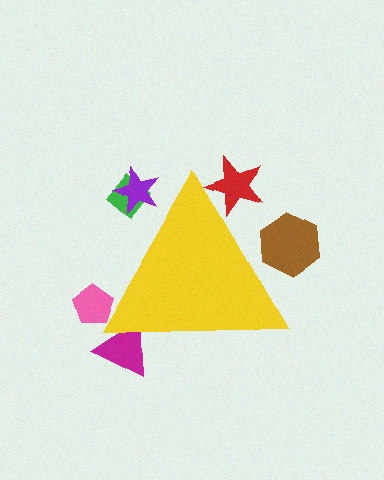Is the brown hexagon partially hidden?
Yes, the brown hexagon is partially hidden behind the yellow triangle.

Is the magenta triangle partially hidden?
Yes, the magenta triangle is partially hidden behind the yellow triangle.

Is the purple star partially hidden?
Yes, the purple star is partially hidden behind the yellow triangle.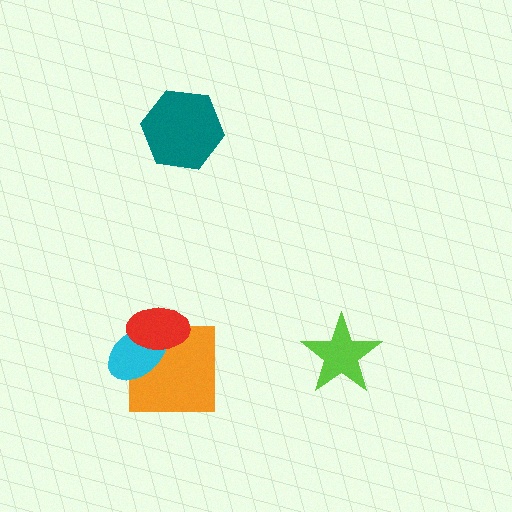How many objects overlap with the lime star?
0 objects overlap with the lime star.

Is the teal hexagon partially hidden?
No, no other shape covers it.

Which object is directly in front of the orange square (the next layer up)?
The cyan ellipse is directly in front of the orange square.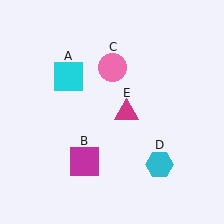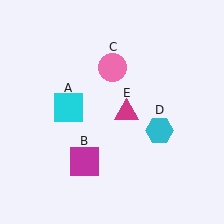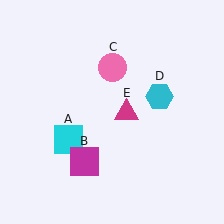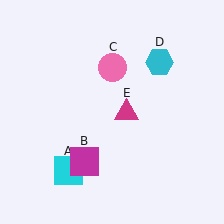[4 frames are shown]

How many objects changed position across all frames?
2 objects changed position: cyan square (object A), cyan hexagon (object D).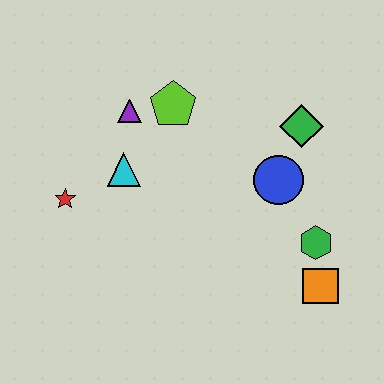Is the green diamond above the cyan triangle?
Yes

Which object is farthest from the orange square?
The red star is farthest from the orange square.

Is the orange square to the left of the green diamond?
No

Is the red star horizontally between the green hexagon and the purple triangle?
No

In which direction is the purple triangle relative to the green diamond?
The purple triangle is to the left of the green diamond.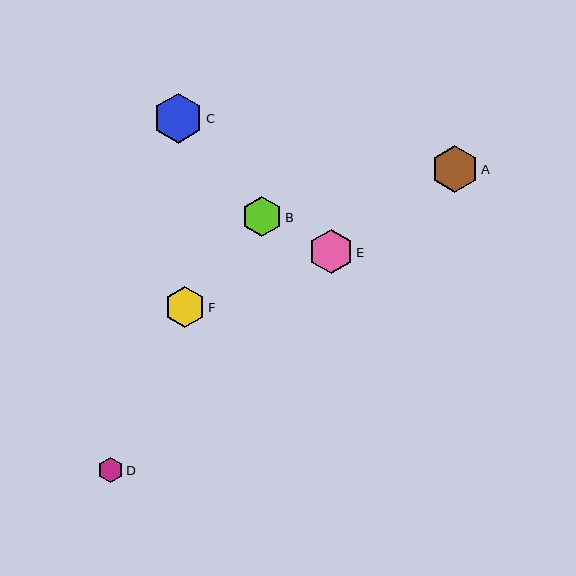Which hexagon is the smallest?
Hexagon D is the smallest with a size of approximately 25 pixels.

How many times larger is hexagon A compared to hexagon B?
Hexagon A is approximately 1.2 times the size of hexagon B.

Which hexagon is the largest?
Hexagon C is the largest with a size of approximately 50 pixels.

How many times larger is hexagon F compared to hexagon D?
Hexagon F is approximately 1.6 times the size of hexagon D.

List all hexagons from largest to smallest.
From largest to smallest: C, A, E, F, B, D.